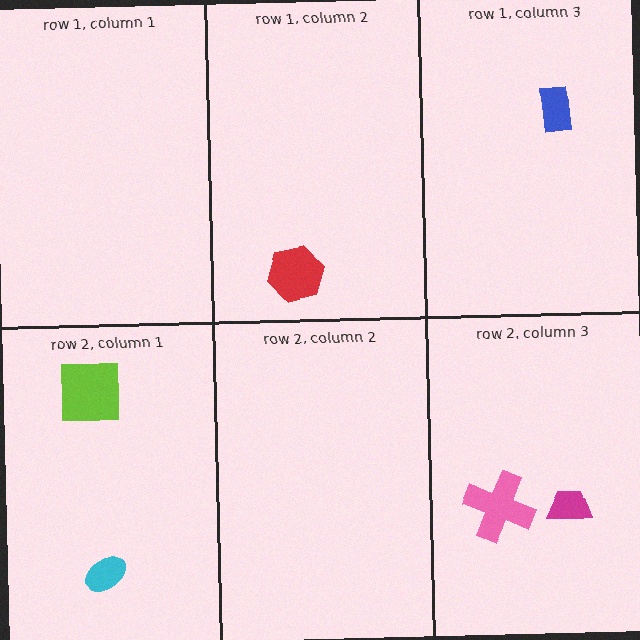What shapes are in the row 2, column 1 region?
The lime square, the cyan ellipse.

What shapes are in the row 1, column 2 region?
The red hexagon.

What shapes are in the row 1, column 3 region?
The blue rectangle.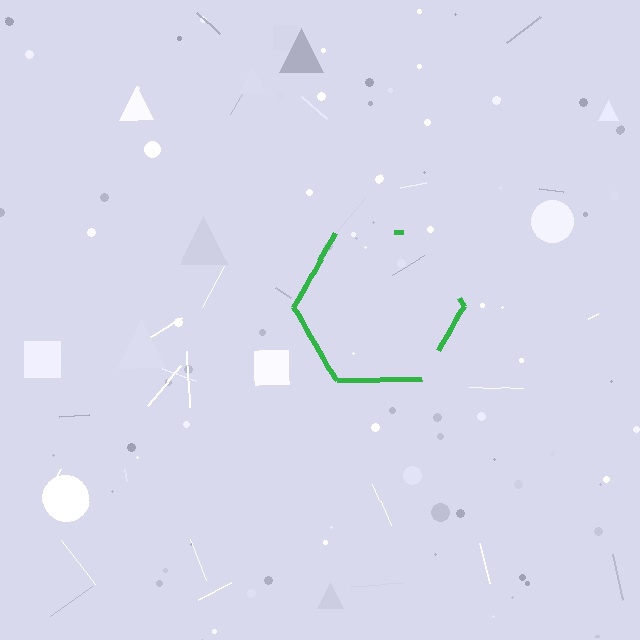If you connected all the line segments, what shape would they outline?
They would outline a hexagon.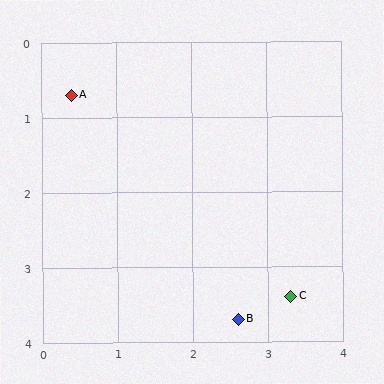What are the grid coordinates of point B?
Point B is at approximately (2.6, 3.7).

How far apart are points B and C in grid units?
Points B and C are about 0.8 grid units apart.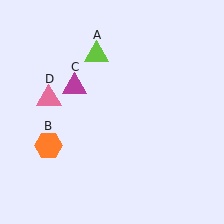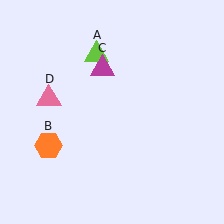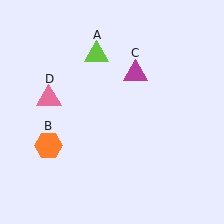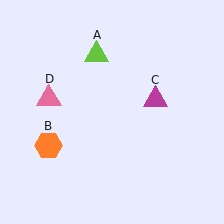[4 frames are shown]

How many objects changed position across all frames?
1 object changed position: magenta triangle (object C).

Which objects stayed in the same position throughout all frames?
Lime triangle (object A) and orange hexagon (object B) and pink triangle (object D) remained stationary.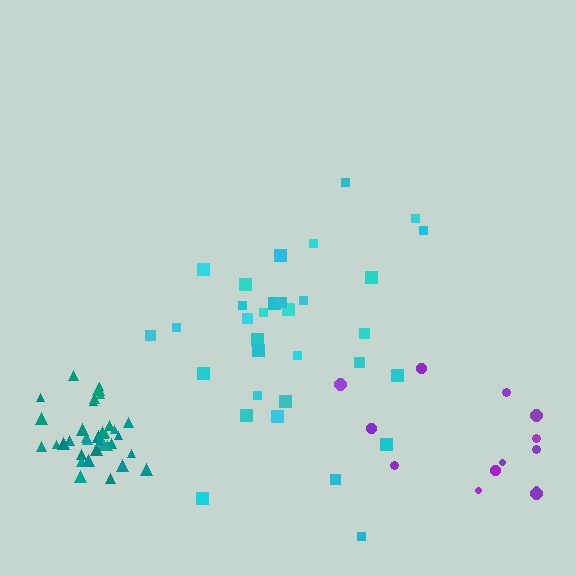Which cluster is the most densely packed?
Teal.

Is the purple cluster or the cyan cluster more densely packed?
Cyan.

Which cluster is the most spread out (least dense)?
Purple.